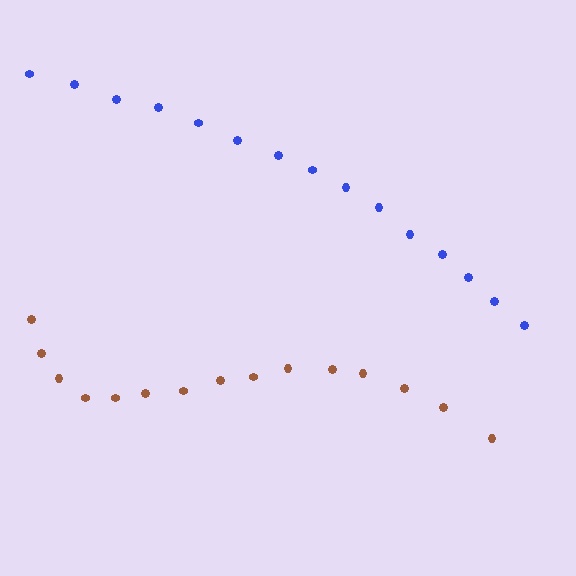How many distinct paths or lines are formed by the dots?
There are 2 distinct paths.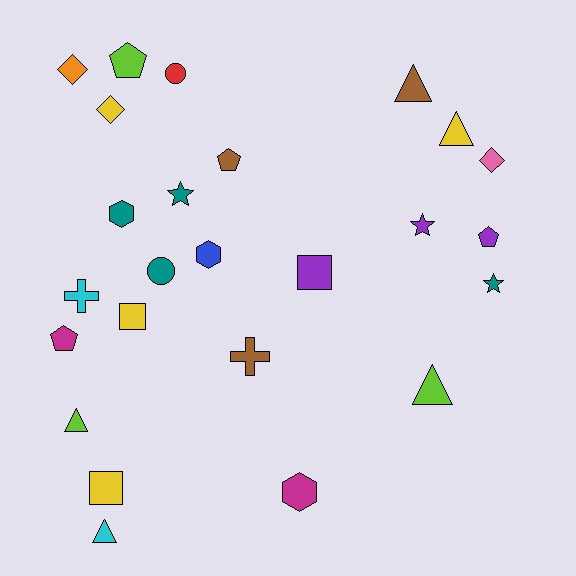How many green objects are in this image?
There are no green objects.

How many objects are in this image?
There are 25 objects.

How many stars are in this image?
There are 3 stars.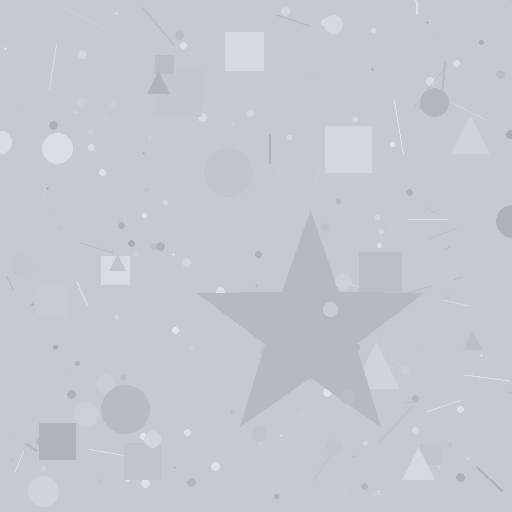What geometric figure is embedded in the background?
A star is embedded in the background.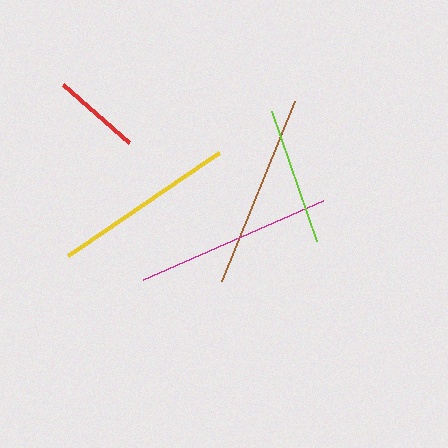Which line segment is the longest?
The magenta line is the longest at approximately 197 pixels.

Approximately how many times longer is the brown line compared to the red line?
The brown line is approximately 2.2 times the length of the red line.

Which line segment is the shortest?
The red line is the shortest at approximately 88 pixels.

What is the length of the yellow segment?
The yellow segment is approximately 182 pixels long.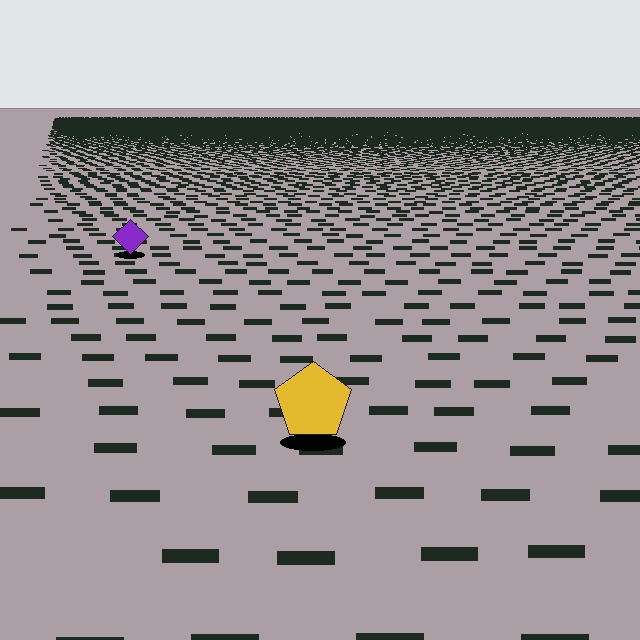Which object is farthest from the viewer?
The purple diamond is farthest from the viewer. It appears smaller and the ground texture around it is denser.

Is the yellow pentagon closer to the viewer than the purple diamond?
Yes. The yellow pentagon is closer — you can tell from the texture gradient: the ground texture is coarser near it.